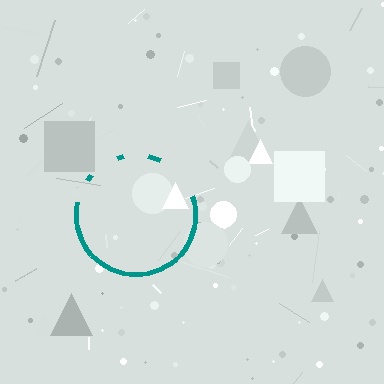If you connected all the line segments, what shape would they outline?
They would outline a circle.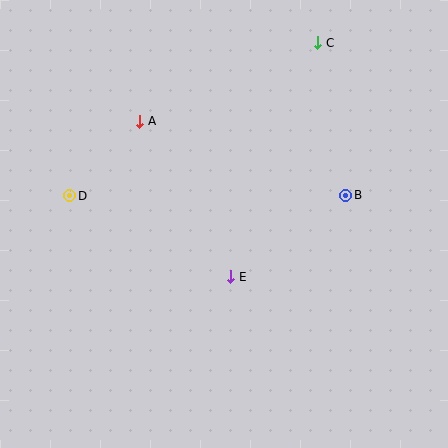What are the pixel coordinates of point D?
Point D is at (70, 196).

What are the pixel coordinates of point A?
Point A is at (140, 121).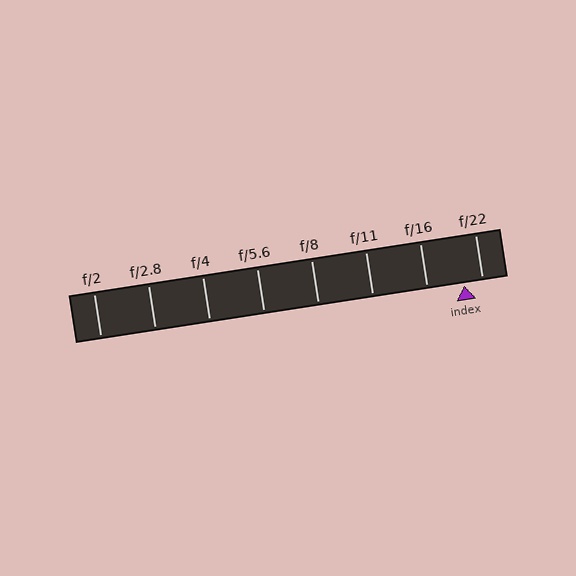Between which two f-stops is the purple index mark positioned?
The index mark is between f/16 and f/22.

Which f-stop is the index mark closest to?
The index mark is closest to f/22.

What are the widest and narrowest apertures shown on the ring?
The widest aperture shown is f/2 and the narrowest is f/22.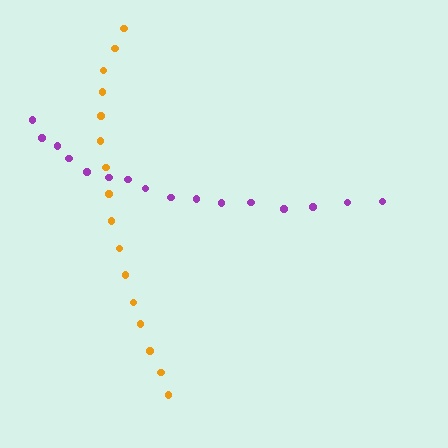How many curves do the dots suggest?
There are 2 distinct paths.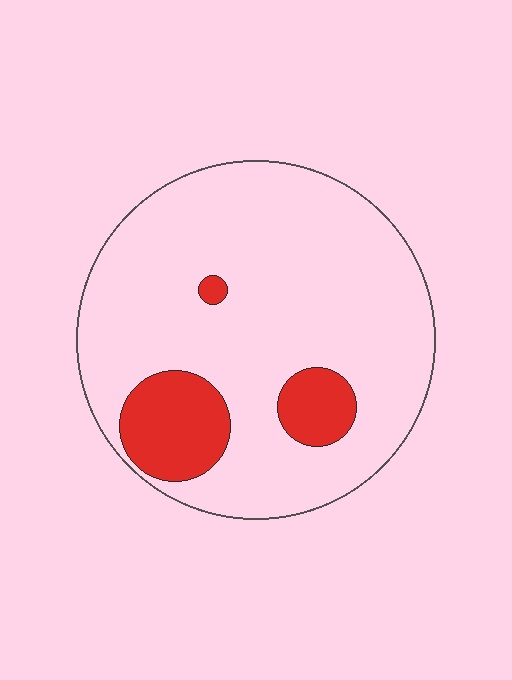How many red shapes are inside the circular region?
3.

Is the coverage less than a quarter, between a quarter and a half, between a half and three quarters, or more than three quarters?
Less than a quarter.